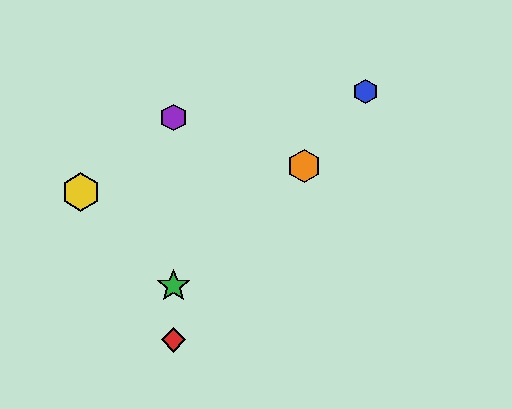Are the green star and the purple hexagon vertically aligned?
Yes, both are at x≈174.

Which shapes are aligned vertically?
The red diamond, the green star, the purple hexagon are aligned vertically.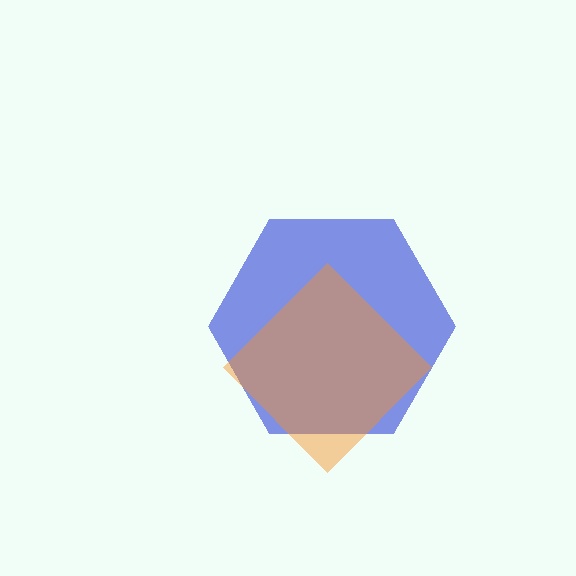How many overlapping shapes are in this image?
There are 2 overlapping shapes in the image.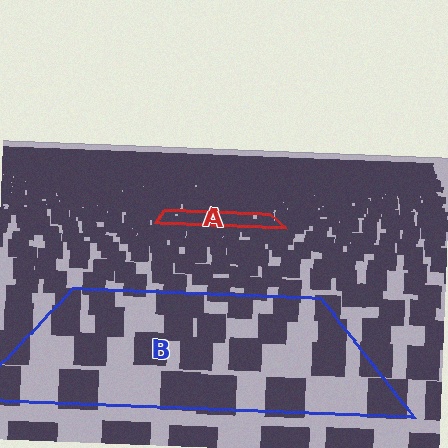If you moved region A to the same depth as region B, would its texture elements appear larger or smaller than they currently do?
They would appear larger. At a closer depth, the same texture elements are projected at a bigger on-screen size.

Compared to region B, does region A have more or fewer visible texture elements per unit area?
Region A has more texture elements per unit area — they are packed more densely because it is farther away.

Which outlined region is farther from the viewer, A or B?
Region A is farther from the viewer — the texture elements inside it appear smaller and more densely packed.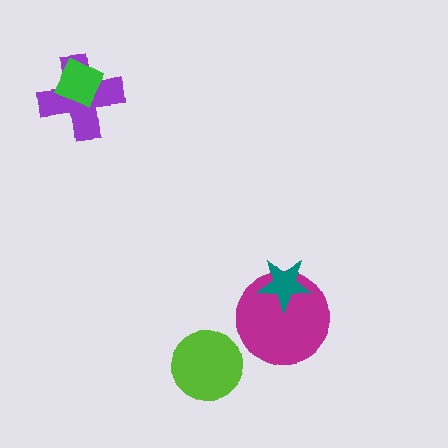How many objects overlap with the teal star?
1 object overlaps with the teal star.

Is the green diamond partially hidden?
No, no other shape covers it.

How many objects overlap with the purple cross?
1 object overlaps with the purple cross.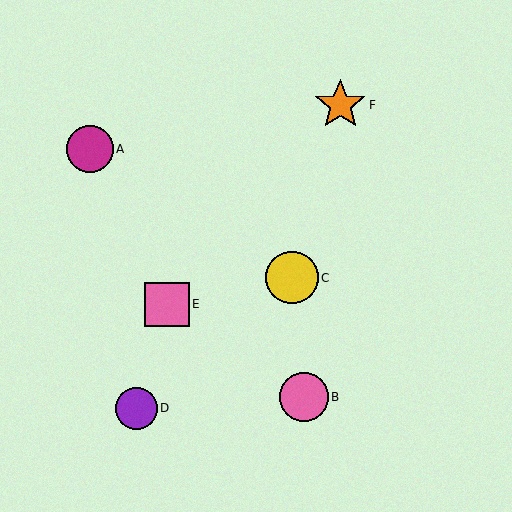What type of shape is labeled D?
Shape D is a purple circle.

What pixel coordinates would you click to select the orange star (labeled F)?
Click at (340, 105) to select the orange star F.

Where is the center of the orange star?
The center of the orange star is at (340, 105).